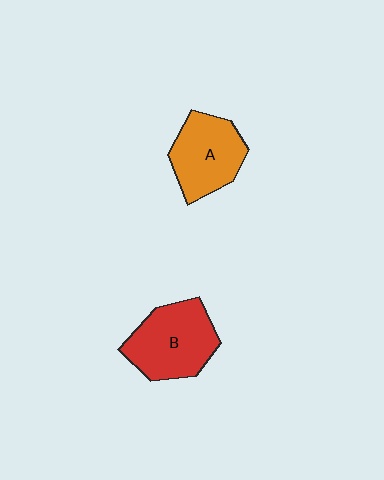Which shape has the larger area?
Shape B (red).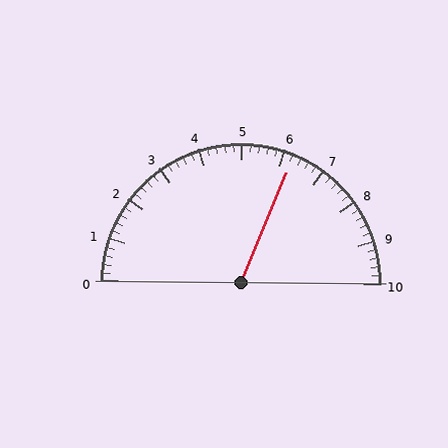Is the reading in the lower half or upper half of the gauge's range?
The reading is in the upper half of the range (0 to 10).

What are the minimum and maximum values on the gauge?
The gauge ranges from 0 to 10.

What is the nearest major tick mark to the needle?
The nearest major tick mark is 6.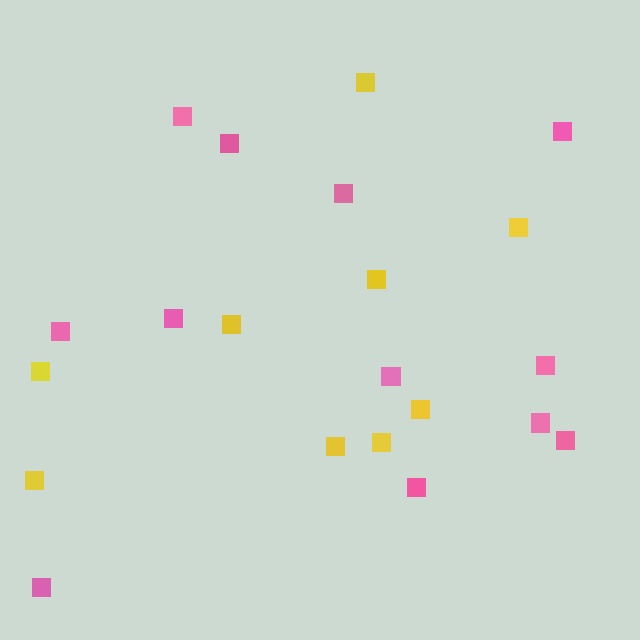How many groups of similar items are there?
There are 2 groups: one group of pink squares (12) and one group of yellow squares (9).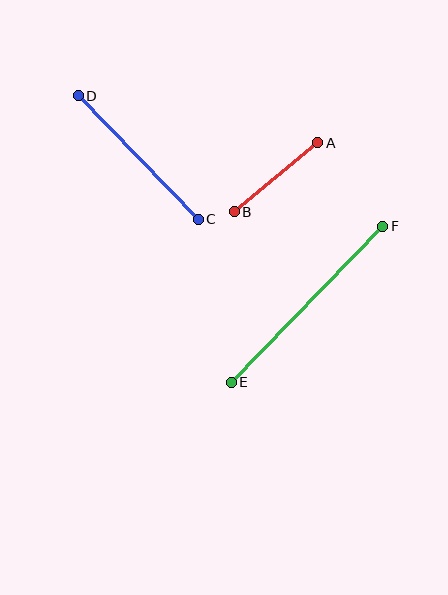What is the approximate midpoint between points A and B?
The midpoint is at approximately (276, 177) pixels.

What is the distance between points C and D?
The distance is approximately 172 pixels.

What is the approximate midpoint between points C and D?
The midpoint is at approximately (138, 157) pixels.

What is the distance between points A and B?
The distance is approximately 108 pixels.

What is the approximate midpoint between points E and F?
The midpoint is at approximately (307, 304) pixels.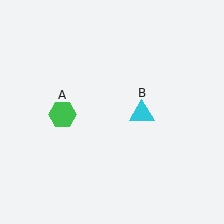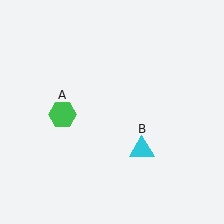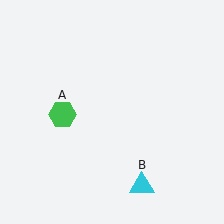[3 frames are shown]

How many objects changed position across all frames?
1 object changed position: cyan triangle (object B).